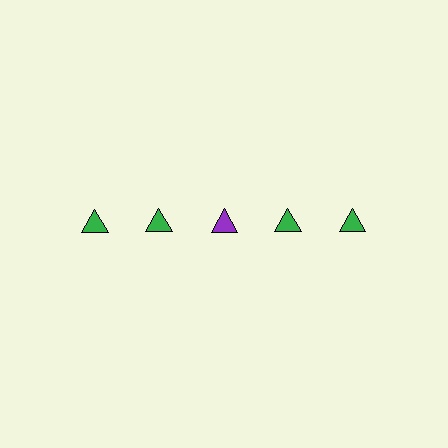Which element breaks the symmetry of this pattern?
The purple triangle in the top row, center column breaks the symmetry. All other shapes are green triangles.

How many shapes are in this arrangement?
There are 5 shapes arranged in a grid pattern.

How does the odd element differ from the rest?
It has a different color: purple instead of green.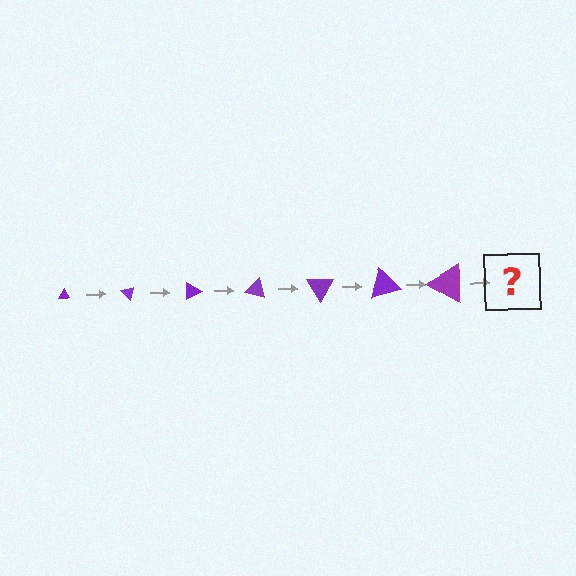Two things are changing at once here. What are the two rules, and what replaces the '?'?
The two rules are that the triangle grows larger each step and it rotates 45 degrees each step. The '?' should be a triangle, larger than the previous one and rotated 315 degrees from the start.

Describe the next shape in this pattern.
It should be a triangle, larger than the previous one and rotated 315 degrees from the start.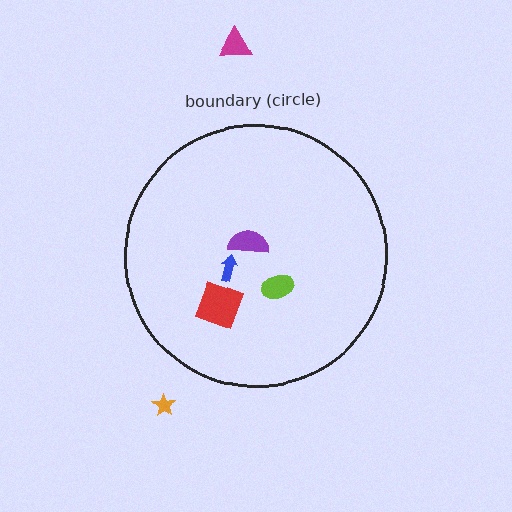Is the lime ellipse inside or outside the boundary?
Inside.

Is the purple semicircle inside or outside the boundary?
Inside.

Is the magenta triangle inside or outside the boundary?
Outside.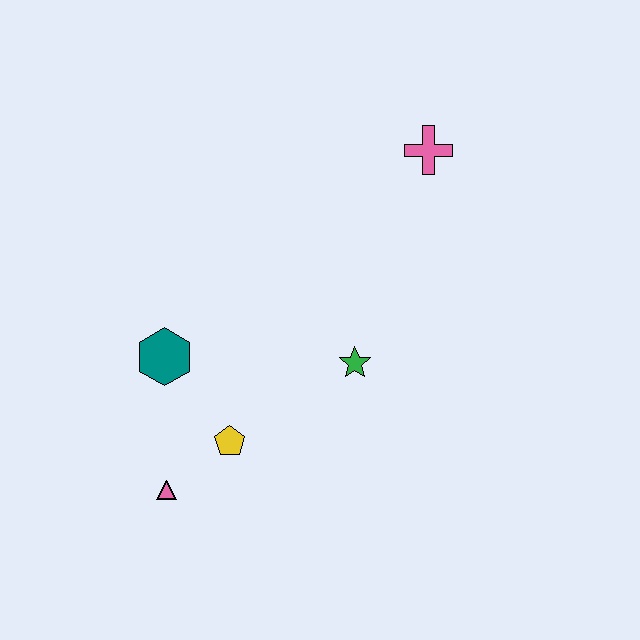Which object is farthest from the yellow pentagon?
The pink cross is farthest from the yellow pentagon.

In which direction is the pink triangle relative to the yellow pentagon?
The pink triangle is to the left of the yellow pentagon.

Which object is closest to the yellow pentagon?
The pink triangle is closest to the yellow pentagon.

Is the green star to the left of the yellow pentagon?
No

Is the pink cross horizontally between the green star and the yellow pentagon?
No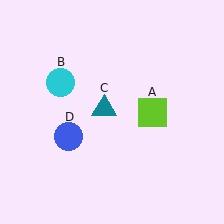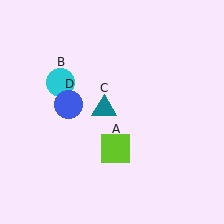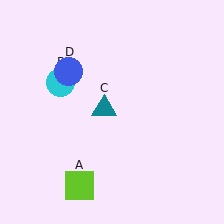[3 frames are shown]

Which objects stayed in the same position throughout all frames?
Cyan circle (object B) and teal triangle (object C) remained stationary.